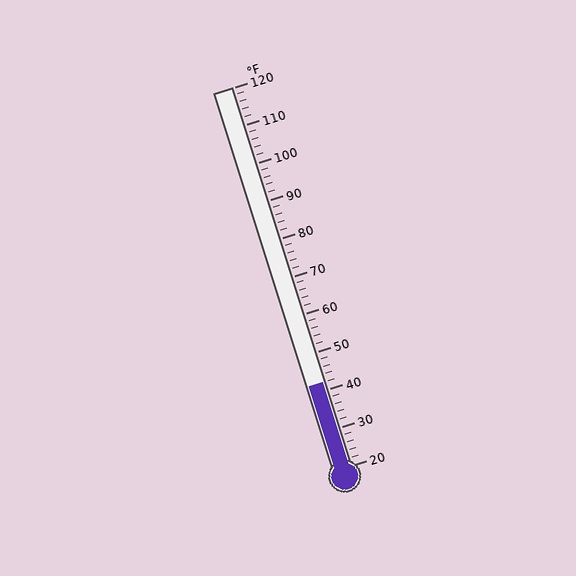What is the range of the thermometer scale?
The thermometer scale ranges from 20°F to 120°F.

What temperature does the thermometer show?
The thermometer shows approximately 42°F.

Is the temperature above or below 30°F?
The temperature is above 30°F.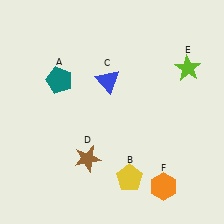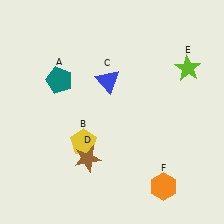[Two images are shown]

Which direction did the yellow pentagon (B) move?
The yellow pentagon (B) moved left.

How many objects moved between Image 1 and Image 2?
1 object moved between the two images.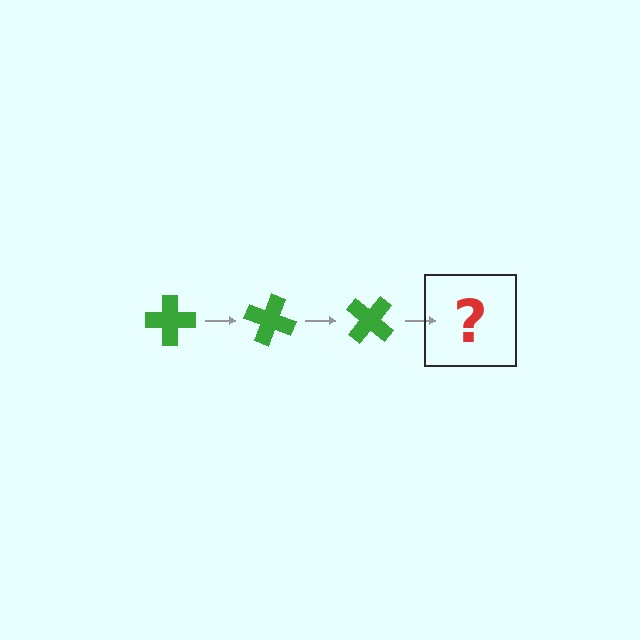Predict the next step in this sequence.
The next step is a green cross rotated 60 degrees.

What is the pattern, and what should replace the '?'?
The pattern is that the cross rotates 20 degrees each step. The '?' should be a green cross rotated 60 degrees.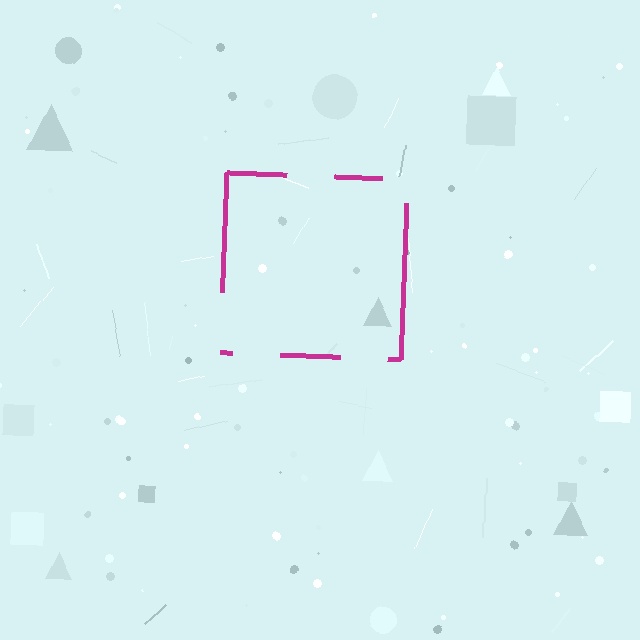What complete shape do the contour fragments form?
The contour fragments form a square.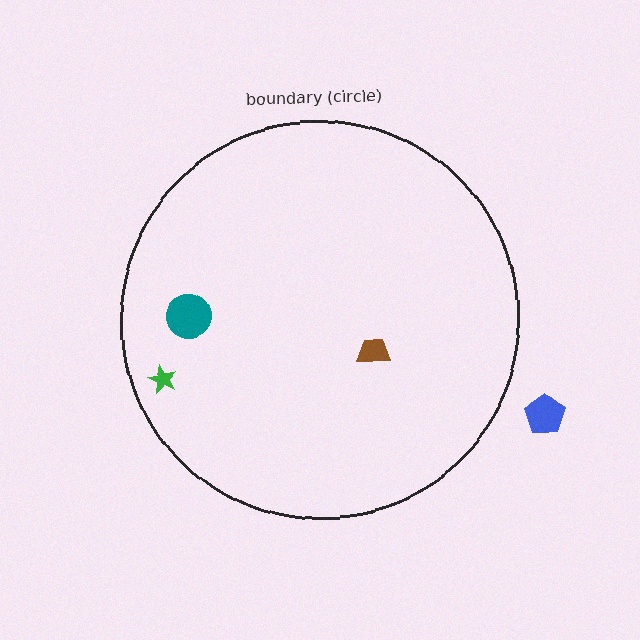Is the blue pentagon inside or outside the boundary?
Outside.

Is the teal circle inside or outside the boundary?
Inside.